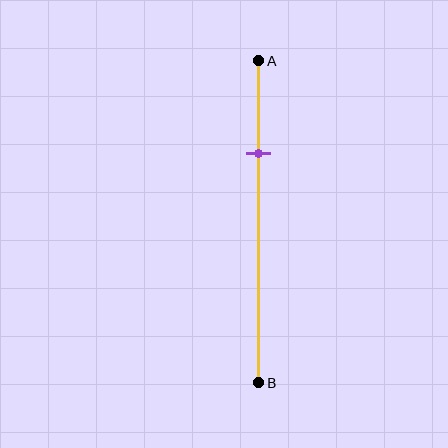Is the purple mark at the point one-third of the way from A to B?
No, the mark is at about 30% from A, not at the 33% one-third point.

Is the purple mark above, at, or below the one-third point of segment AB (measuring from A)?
The purple mark is above the one-third point of segment AB.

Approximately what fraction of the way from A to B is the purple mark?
The purple mark is approximately 30% of the way from A to B.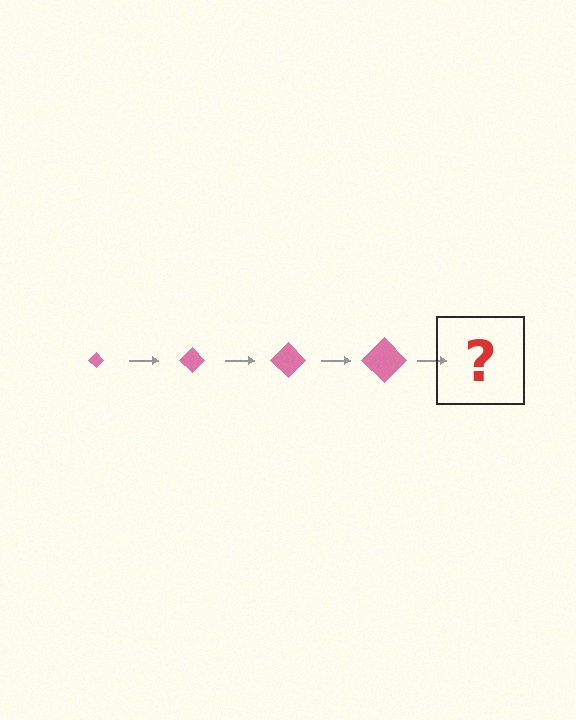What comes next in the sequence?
The next element should be a pink diamond, larger than the previous one.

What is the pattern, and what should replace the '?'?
The pattern is that the diamond gets progressively larger each step. The '?' should be a pink diamond, larger than the previous one.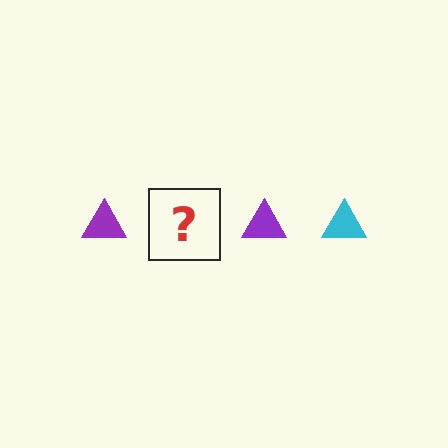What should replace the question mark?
The question mark should be replaced with a cyan triangle.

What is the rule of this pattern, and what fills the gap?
The rule is that the pattern cycles through purple, cyan triangles. The gap should be filled with a cyan triangle.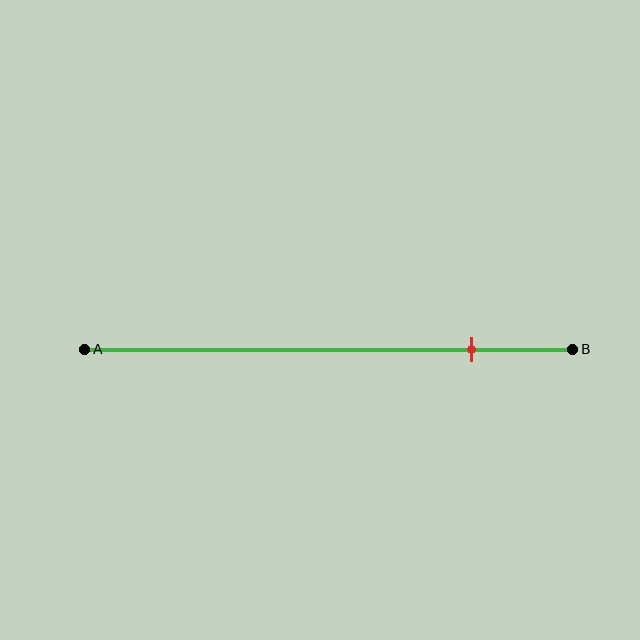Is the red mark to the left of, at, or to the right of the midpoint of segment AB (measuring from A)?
The red mark is to the right of the midpoint of segment AB.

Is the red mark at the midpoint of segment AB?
No, the mark is at about 80% from A, not at the 50% midpoint.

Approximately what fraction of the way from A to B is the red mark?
The red mark is approximately 80% of the way from A to B.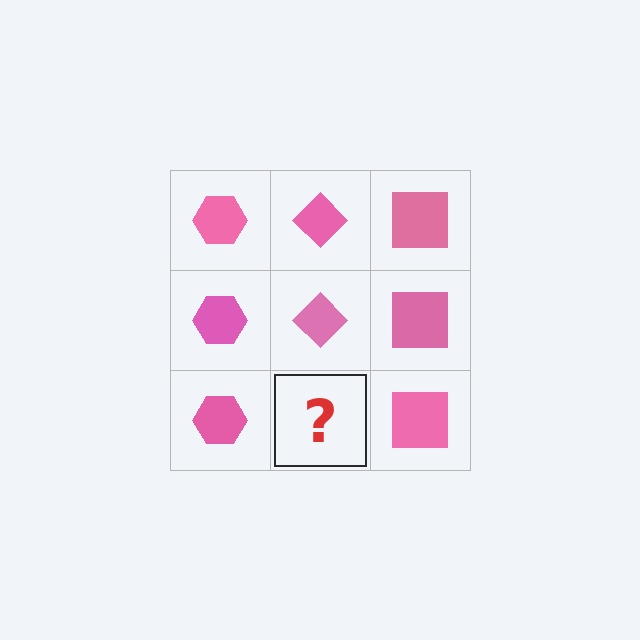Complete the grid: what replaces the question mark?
The question mark should be replaced with a pink diamond.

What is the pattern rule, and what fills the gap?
The rule is that each column has a consistent shape. The gap should be filled with a pink diamond.